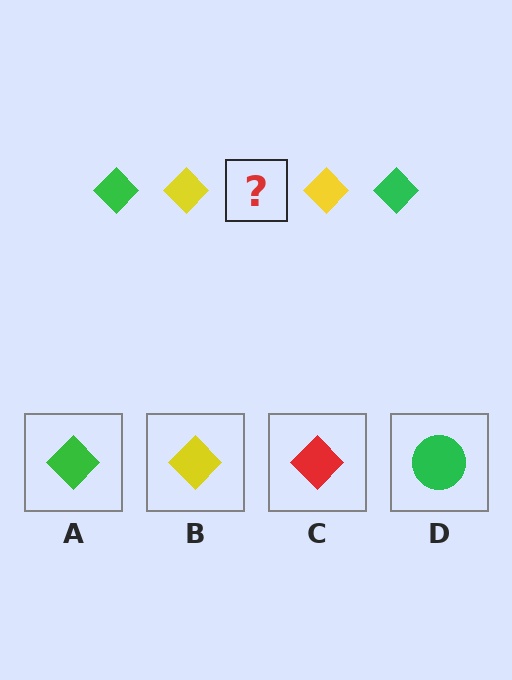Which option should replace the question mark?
Option A.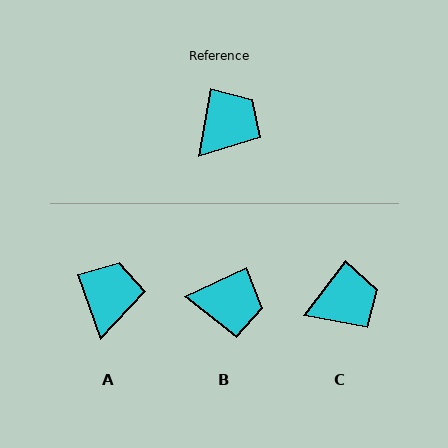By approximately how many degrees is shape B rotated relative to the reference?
Approximately 55 degrees clockwise.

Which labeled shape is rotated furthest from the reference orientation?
B, about 55 degrees away.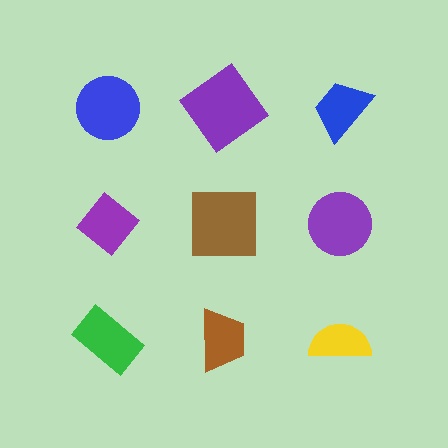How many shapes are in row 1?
3 shapes.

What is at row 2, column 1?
A purple diamond.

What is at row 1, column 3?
A blue trapezoid.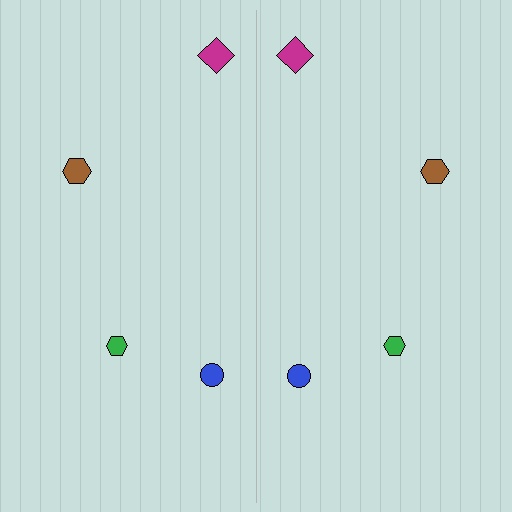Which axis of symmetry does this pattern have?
The pattern has a vertical axis of symmetry running through the center of the image.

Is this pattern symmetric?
Yes, this pattern has bilateral (reflection) symmetry.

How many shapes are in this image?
There are 8 shapes in this image.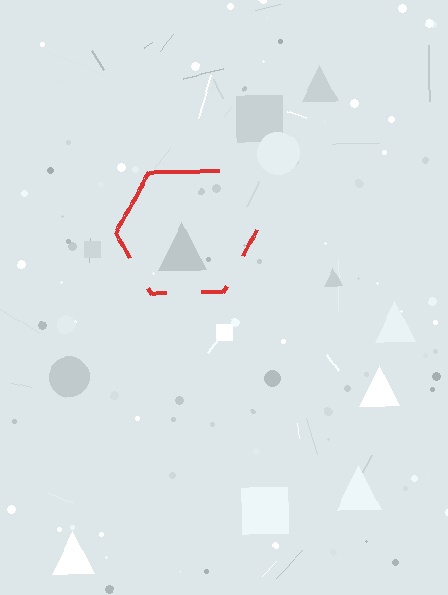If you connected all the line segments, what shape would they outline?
They would outline a hexagon.